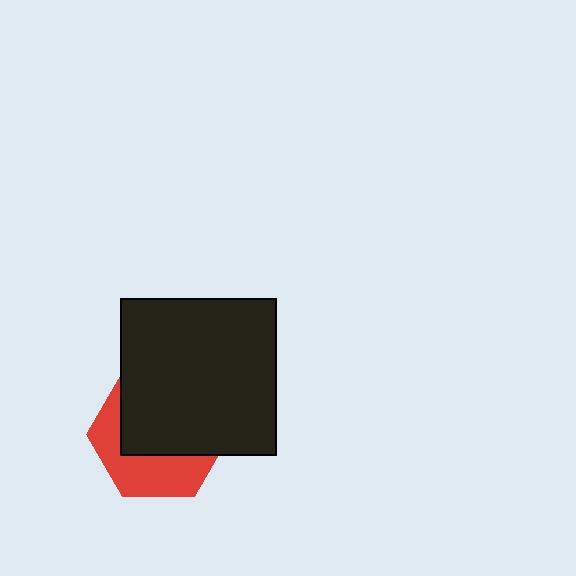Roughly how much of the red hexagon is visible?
A small part of it is visible (roughly 41%).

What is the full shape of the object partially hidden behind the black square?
The partially hidden object is a red hexagon.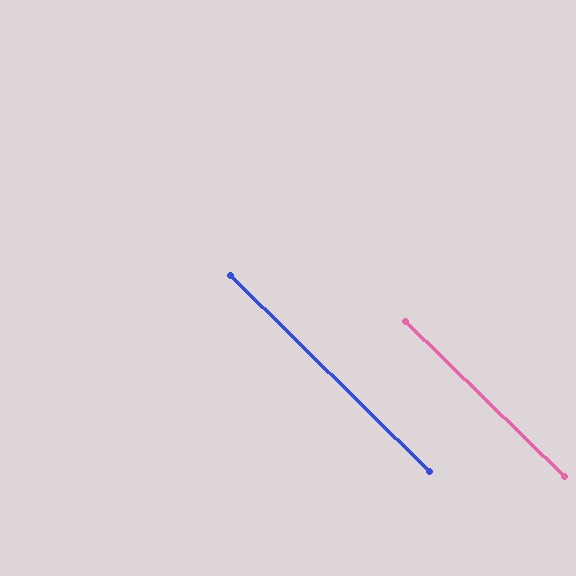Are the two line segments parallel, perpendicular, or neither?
Parallel — their directions differ by only 0.1°.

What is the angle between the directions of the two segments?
Approximately 0 degrees.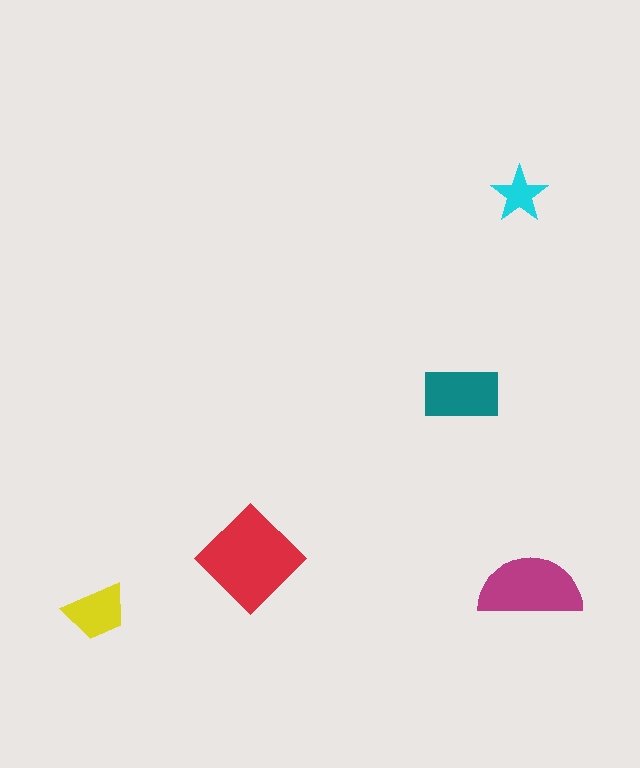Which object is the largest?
The red diamond.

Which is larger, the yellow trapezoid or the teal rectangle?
The teal rectangle.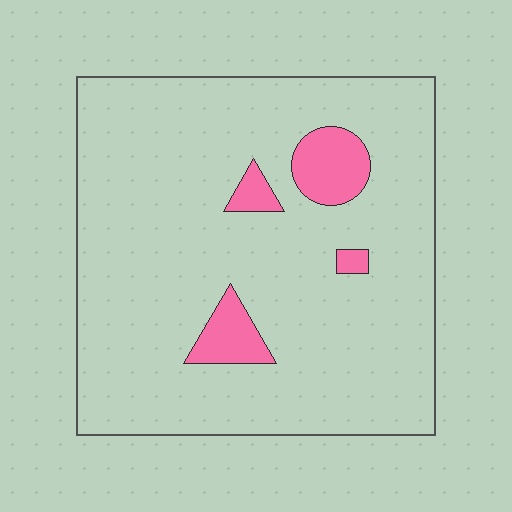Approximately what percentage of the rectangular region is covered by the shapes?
Approximately 10%.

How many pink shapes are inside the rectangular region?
4.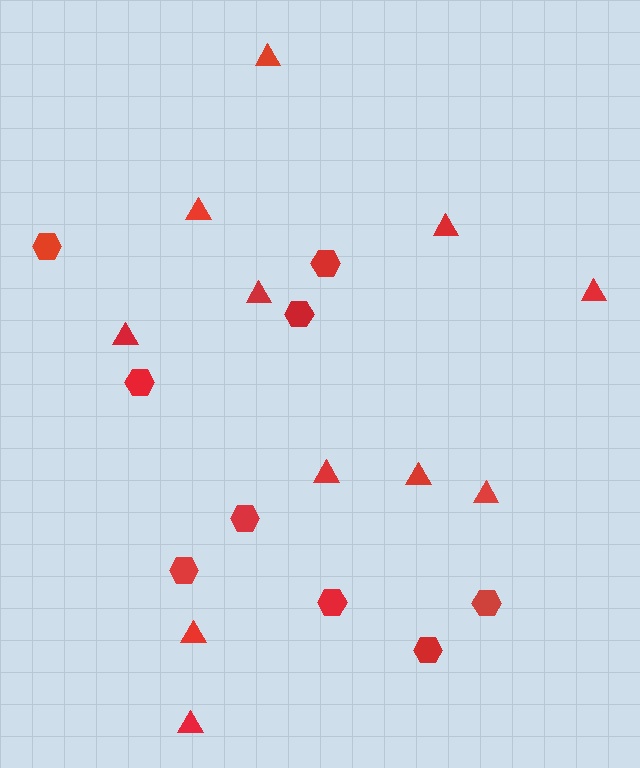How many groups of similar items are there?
There are 2 groups: one group of hexagons (9) and one group of triangles (11).